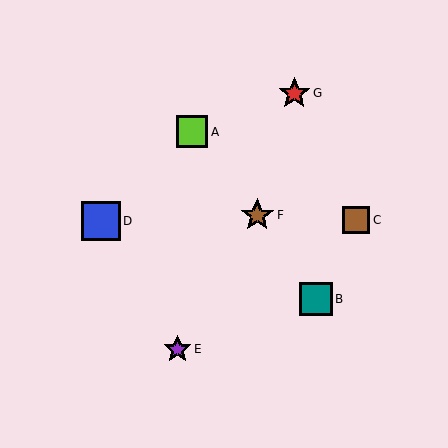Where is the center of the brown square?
The center of the brown square is at (356, 220).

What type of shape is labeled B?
Shape B is a teal square.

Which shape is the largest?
The blue square (labeled D) is the largest.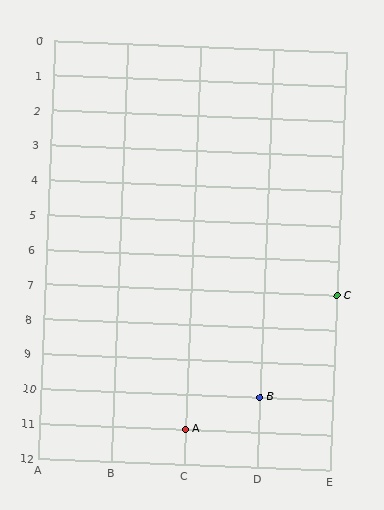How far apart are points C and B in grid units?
Points C and B are 1 column and 3 rows apart (about 3.2 grid units diagonally).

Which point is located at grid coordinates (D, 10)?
Point B is at (D, 10).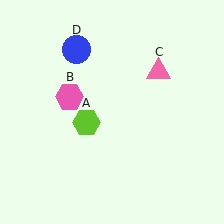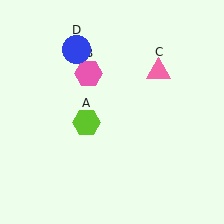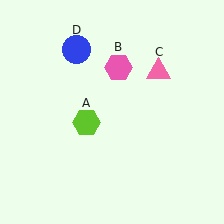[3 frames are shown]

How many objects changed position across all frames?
1 object changed position: pink hexagon (object B).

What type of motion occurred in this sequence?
The pink hexagon (object B) rotated clockwise around the center of the scene.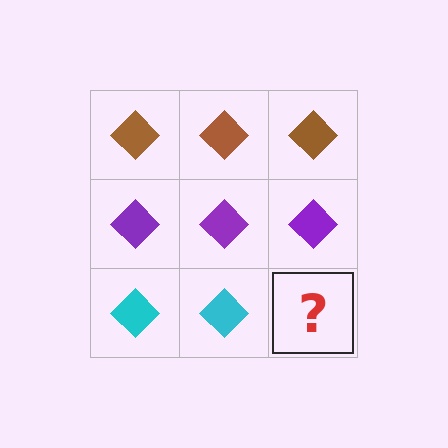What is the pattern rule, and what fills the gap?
The rule is that each row has a consistent color. The gap should be filled with a cyan diamond.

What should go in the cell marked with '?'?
The missing cell should contain a cyan diamond.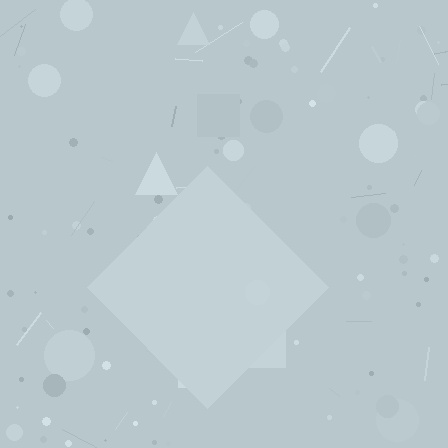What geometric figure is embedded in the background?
A diamond is embedded in the background.